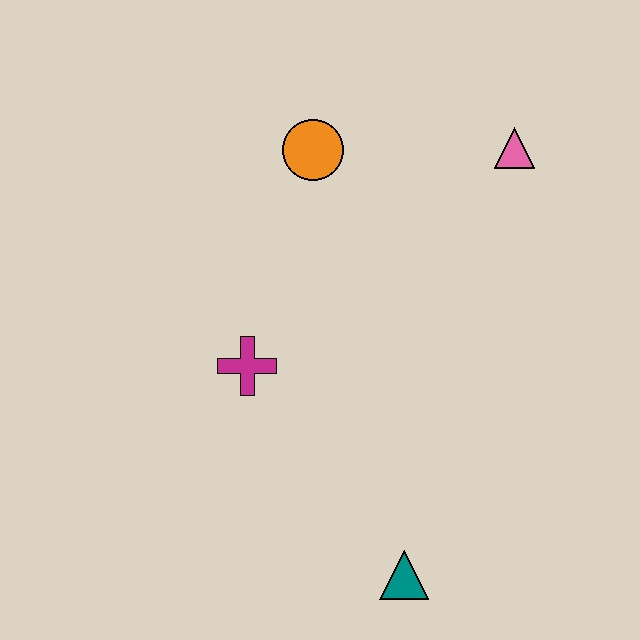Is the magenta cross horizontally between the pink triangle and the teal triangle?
No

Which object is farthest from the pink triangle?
The teal triangle is farthest from the pink triangle.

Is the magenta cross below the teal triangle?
No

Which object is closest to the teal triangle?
The magenta cross is closest to the teal triangle.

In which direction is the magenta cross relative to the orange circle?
The magenta cross is below the orange circle.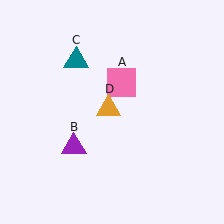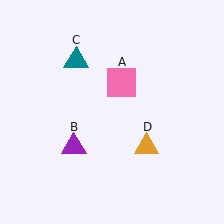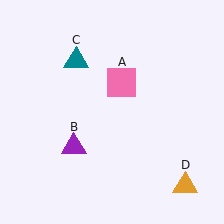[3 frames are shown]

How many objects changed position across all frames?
1 object changed position: orange triangle (object D).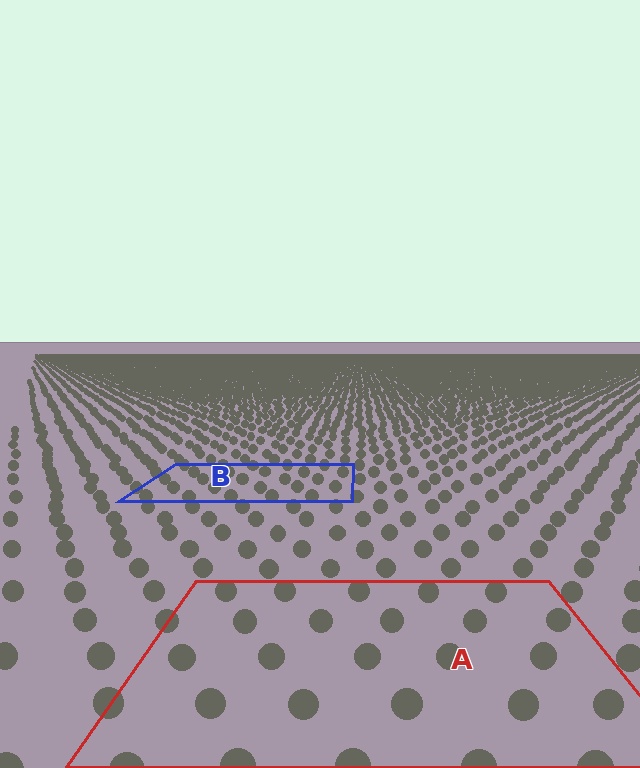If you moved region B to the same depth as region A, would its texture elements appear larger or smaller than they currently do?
They would appear larger. At a closer depth, the same texture elements are projected at a bigger on-screen size.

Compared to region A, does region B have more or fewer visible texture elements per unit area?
Region B has more texture elements per unit area — they are packed more densely because it is farther away.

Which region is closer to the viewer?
Region A is closer. The texture elements there are larger and more spread out.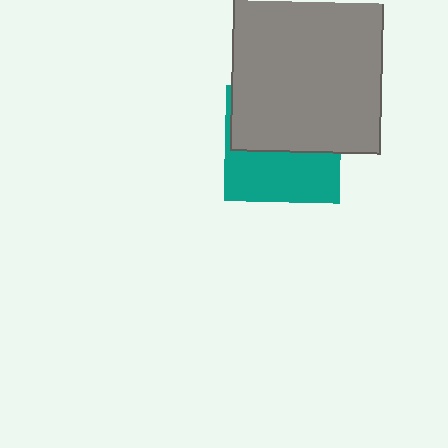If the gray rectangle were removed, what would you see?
You would see the complete teal square.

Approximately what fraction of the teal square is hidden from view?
Roughly 55% of the teal square is hidden behind the gray rectangle.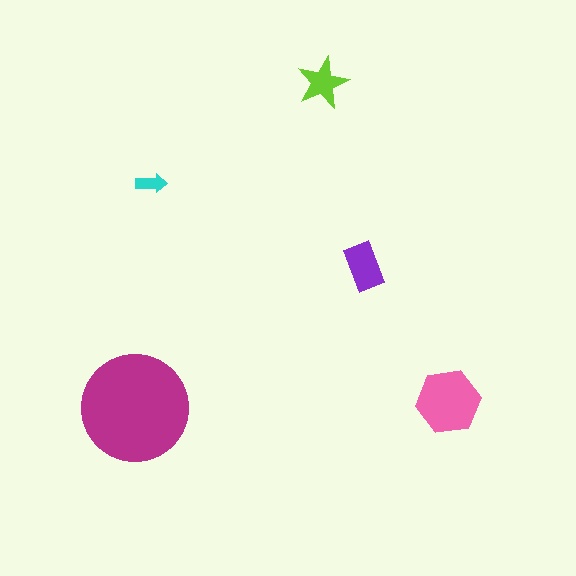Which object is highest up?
The lime star is topmost.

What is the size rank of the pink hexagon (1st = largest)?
2nd.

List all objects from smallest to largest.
The cyan arrow, the lime star, the purple rectangle, the pink hexagon, the magenta circle.